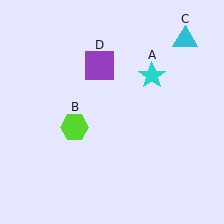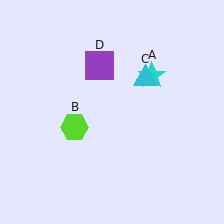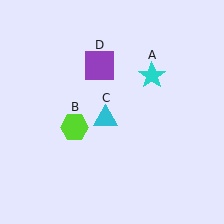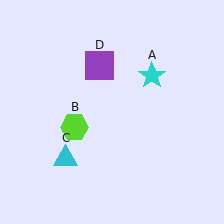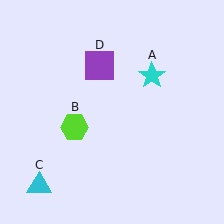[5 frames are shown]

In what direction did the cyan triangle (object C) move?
The cyan triangle (object C) moved down and to the left.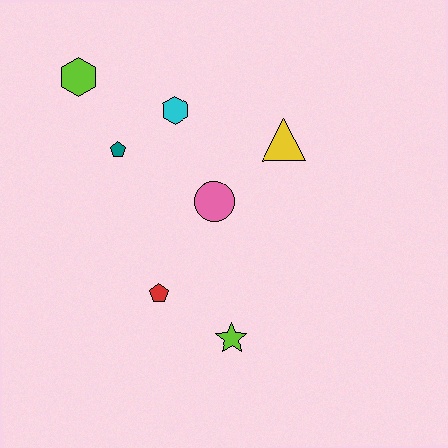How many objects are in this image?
There are 7 objects.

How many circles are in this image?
There is 1 circle.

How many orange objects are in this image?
There are no orange objects.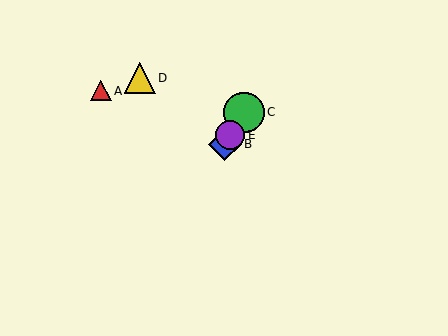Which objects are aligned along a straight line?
Objects B, C, E are aligned along a straight line.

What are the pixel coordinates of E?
Object E is at (230, 135).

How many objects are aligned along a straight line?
3 objects (B, C, E) are aligned along a straight line.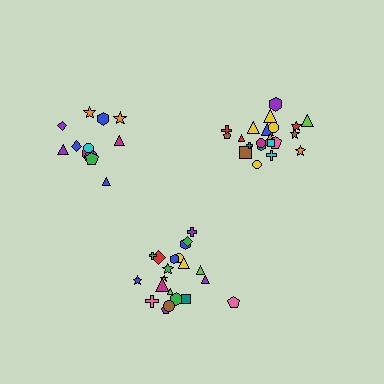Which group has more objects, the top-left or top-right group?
The top-right group.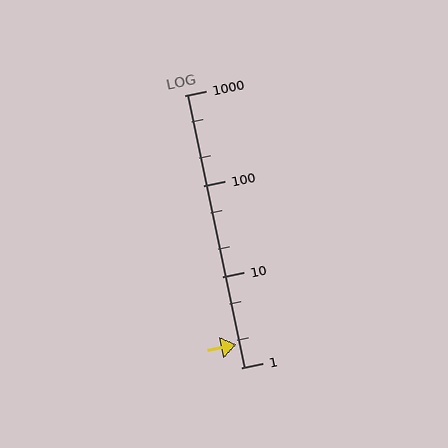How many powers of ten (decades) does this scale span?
The scale spans 3 decades, from 1 to 1000.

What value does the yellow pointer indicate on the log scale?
The pointer indicates approximately 1.8.